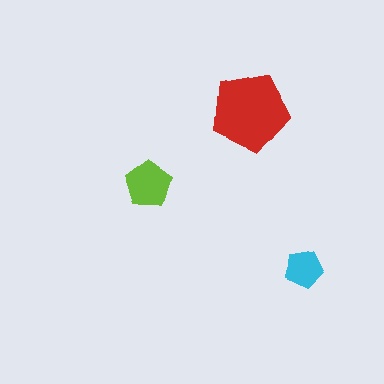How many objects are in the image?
There are 3 objects in the image.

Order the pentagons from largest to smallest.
the red one, the lime one, the cyan one.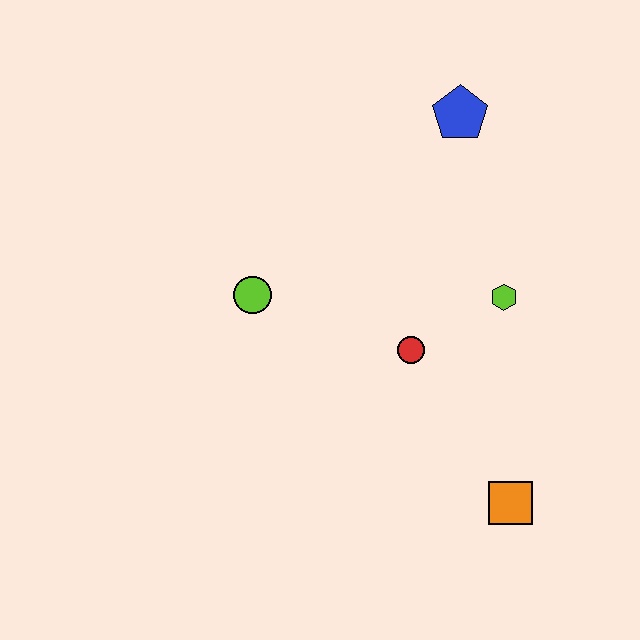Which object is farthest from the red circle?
The blue pentagon is farthest from the red circle.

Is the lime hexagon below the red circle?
No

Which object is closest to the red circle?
The lime hexagon is closest to the red circle.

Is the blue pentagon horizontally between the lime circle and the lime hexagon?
Yes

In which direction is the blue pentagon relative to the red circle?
The blue pentagon is above the red circle.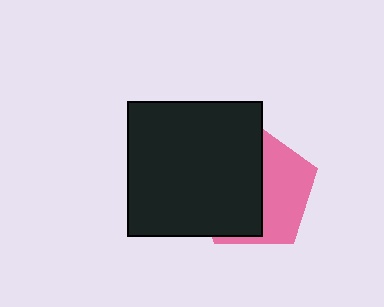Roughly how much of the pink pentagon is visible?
A small part of it is visible (roughly 42%).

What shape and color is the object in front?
The object in front is a black square.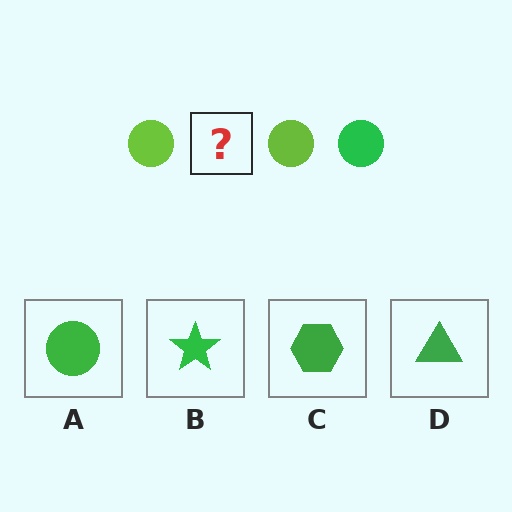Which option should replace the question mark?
Option A.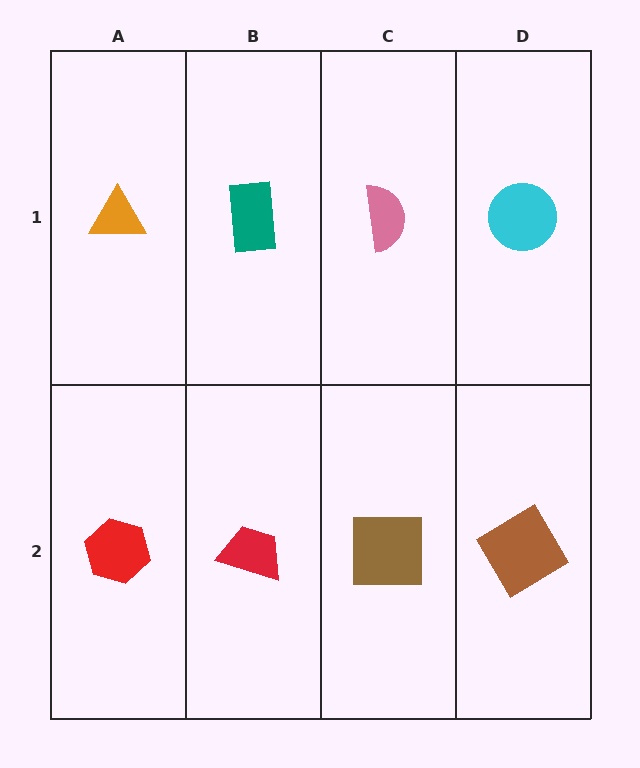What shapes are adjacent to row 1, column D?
A brown diamond (row 2, column D), a pink semicircle (row 1, column C).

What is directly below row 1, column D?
A brown diamond.